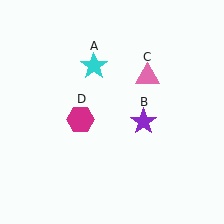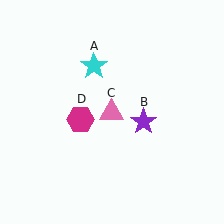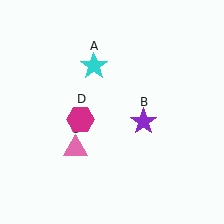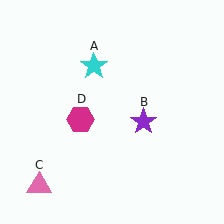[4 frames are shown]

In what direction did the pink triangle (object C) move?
The pink triangle (object C) moved down and to the left.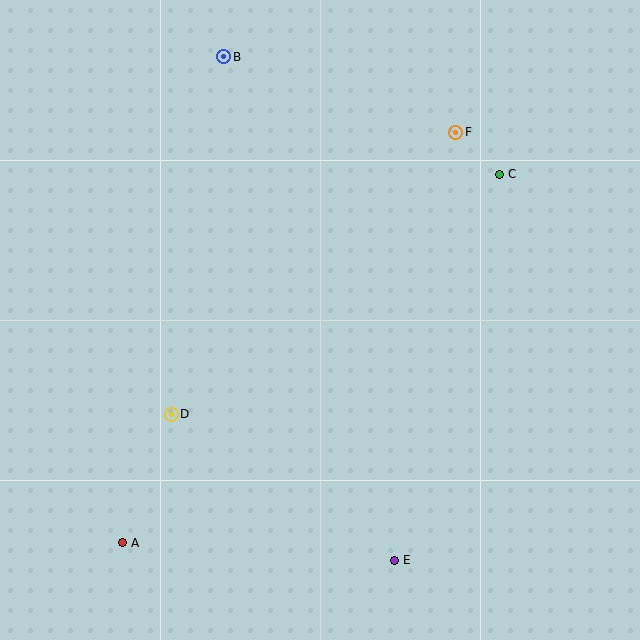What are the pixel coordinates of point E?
Point E is at (394, 560).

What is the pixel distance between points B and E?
The distance between B and E is 532 pixels.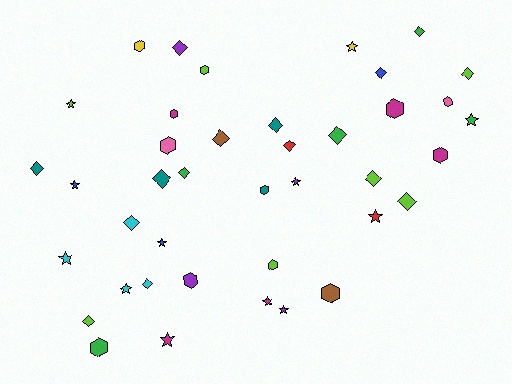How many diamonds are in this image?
There are 16 diamonds.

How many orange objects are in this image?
There are no orange objects.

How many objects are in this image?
There are 40 objects.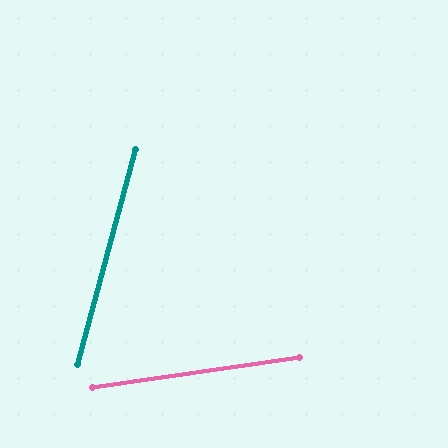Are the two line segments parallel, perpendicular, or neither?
Neither parallel nor perpendicular — they differ by about 66°.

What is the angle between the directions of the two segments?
Approximately 66 degrees.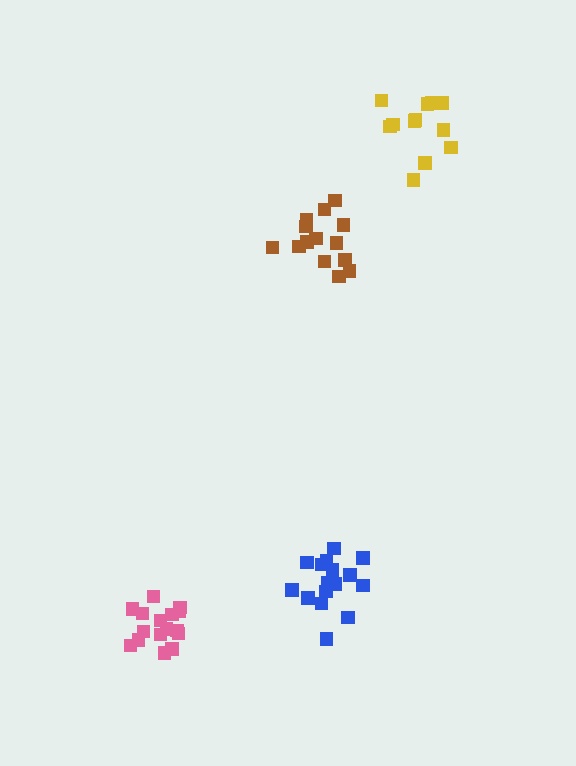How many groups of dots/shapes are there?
There are 4 groups.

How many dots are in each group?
Group 1: 16 dots, Group 2: 14 dots, Group 3: 12 dots, Group 4: 17 dots (59 total).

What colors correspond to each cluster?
The clusters are colored: blue, brown, yellow, pink.